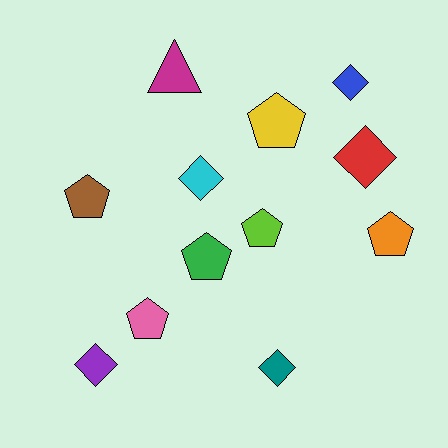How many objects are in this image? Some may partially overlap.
There are 12 objects.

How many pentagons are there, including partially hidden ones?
There are 6 pentagons.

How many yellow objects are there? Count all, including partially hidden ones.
There is 1 yellow object.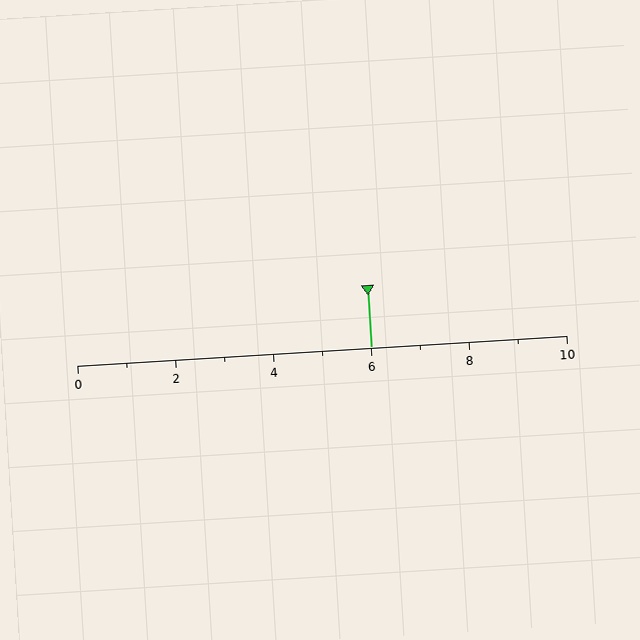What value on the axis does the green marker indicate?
The marker indicates approximately 6.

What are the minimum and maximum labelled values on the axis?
The axis runs from 0 to 10.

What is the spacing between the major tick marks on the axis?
The major ticks are spaced 2 apart.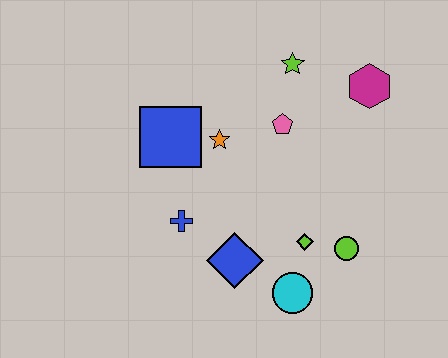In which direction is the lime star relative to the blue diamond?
The lime star is above the blue diamond.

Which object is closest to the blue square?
The orange star is closest to the blue square.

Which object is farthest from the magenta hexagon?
The blue cross is farthest from the magenta hexagon.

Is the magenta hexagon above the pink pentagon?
Yes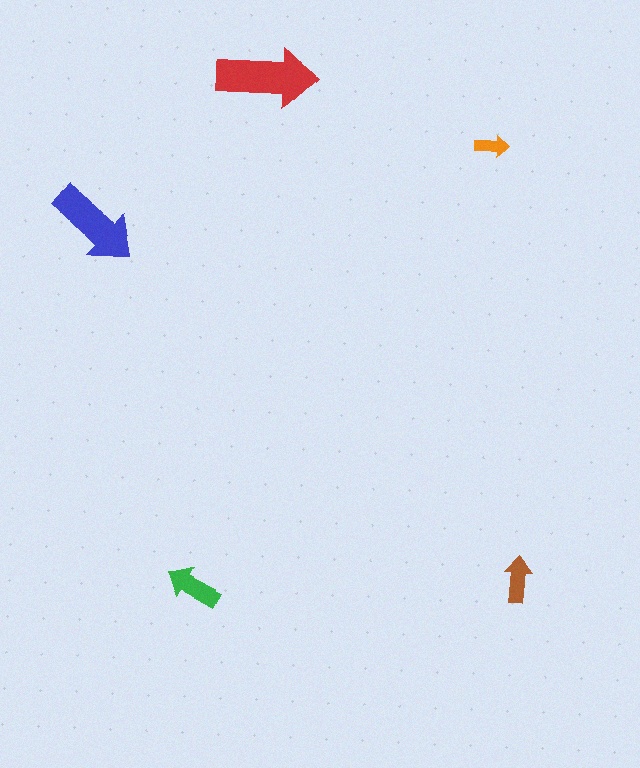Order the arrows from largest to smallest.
the red one, the blue one, the green one, the brown one, the orange one.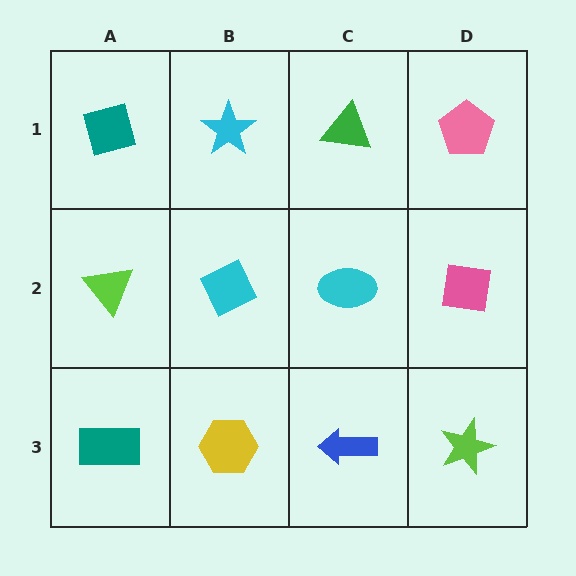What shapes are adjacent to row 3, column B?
A cyan diamond (row 2, column B), a teal rectangle (row 3, column A), a blue arrow (row 3, column C).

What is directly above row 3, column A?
A lime triangle.